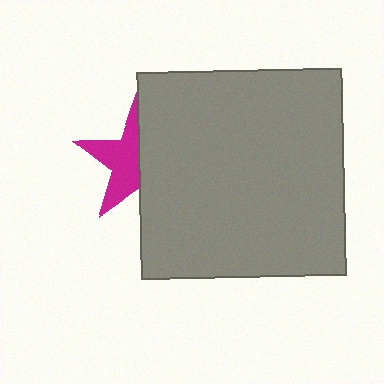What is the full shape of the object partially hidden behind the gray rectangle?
The partially hidden object is a magenta star.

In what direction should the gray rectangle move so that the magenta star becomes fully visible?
The gray rectangle should move right. That is the shortest direction to clear the overlap and leave the magenta star fully visible.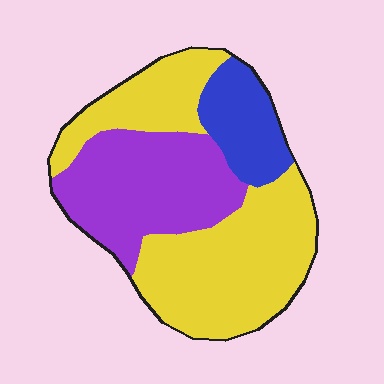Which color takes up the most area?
Yellow, at roughly 55%.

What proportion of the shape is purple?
Purple covers 32% of the shape.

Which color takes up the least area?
Blue, at roughly 15%.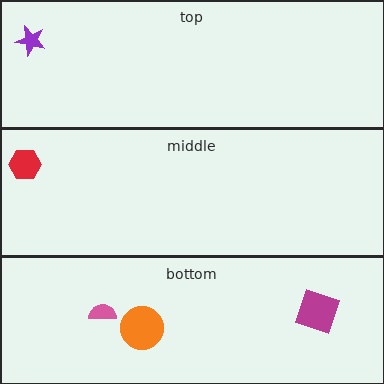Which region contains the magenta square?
The bottom region.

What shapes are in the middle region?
The red hexagon.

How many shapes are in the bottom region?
3.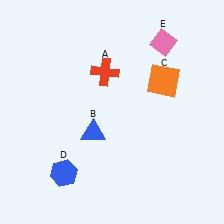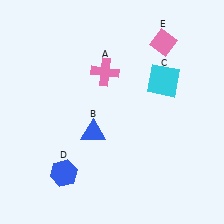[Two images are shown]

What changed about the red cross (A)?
In Image 1, A is red. In Image 2, it changed to pink.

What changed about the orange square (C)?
In Image 1, C is orange. In Image 2, it changed to cyan.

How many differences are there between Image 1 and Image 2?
There are 2 differences between the two images.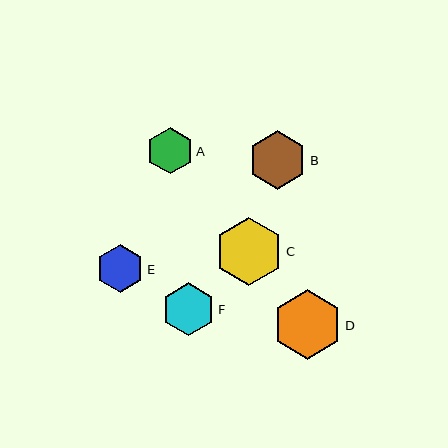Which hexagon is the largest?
Hexagon D is the largest with a size of approximately 69 pixels.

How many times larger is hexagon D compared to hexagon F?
Hexagon D is approximately 1.3 times the size of hexagon F.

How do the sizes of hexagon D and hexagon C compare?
Hexagon D and hexagon C are approximately the same size.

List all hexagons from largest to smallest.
From largest to smallest: D, C, B, F, E, A.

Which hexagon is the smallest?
Hexagon A is the smallest with a size of approximately 46 pixels.